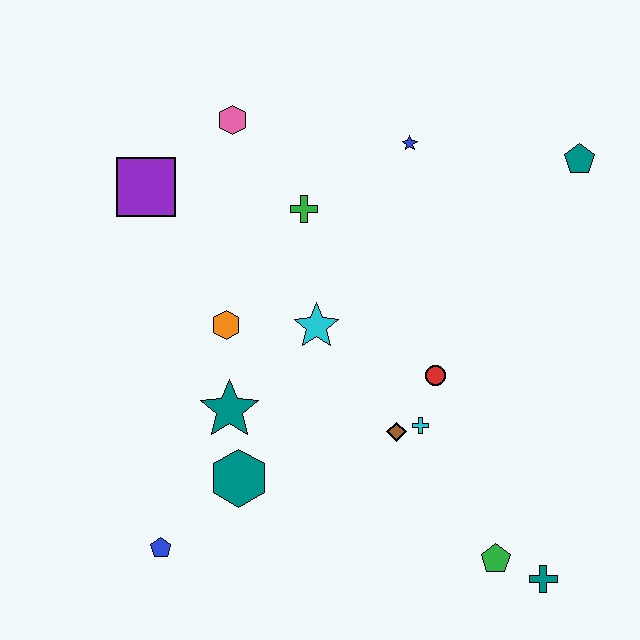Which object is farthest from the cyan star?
The teal cross is farthest from the cyan star.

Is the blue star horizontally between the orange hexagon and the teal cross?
Yes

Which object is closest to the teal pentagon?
The blue star is closest to the teal pentagon.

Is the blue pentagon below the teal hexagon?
Yes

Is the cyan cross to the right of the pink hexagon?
Yes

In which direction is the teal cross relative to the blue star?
The teal cross is below the blue star.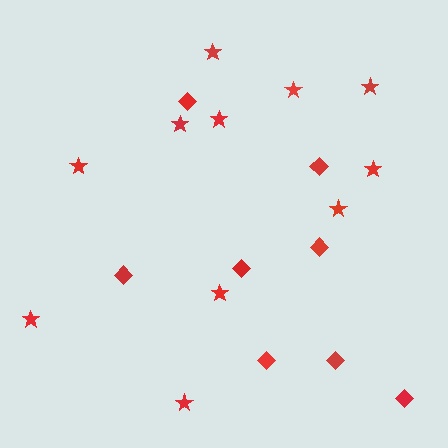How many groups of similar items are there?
There are 2 groups: one group of stars (11) and one group of diamonds (8).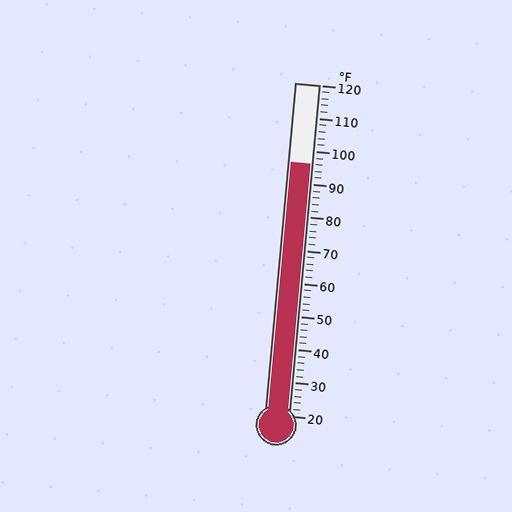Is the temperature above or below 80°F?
The temperature is above 80°F.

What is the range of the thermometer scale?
The thermometer scale ranges from 20°F to 120°F.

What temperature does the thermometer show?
The thermometer shows approximately 96°F.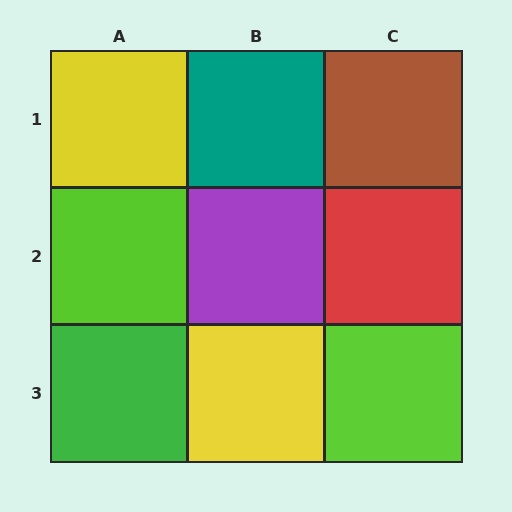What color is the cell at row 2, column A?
Lime.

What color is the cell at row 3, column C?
Lime.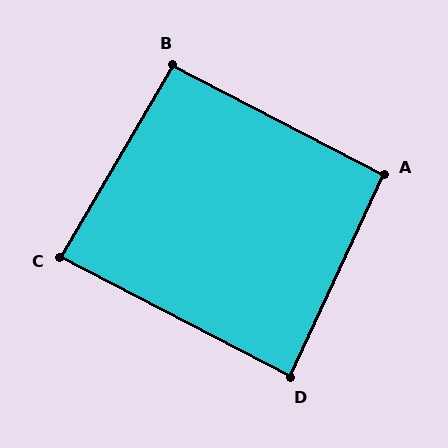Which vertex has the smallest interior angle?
C, at approximately 87 degrees.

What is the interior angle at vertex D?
Approximately 87 degrees (approximately right).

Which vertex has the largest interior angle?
A, at approximately 93 degrees.